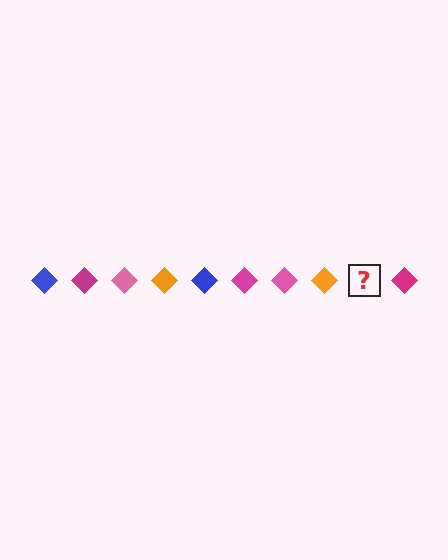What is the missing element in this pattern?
The missing element is a blue diamond.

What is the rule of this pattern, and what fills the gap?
The rule is that the pattern cycles through blue, magenta, pink, orange diamonds. The gap should be filled with a blue diamond.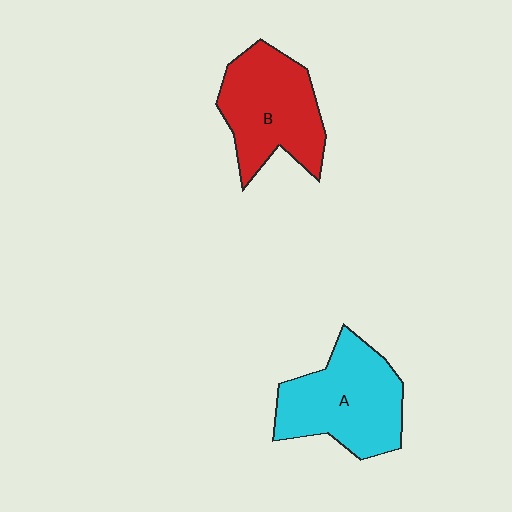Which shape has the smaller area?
Shape B (red).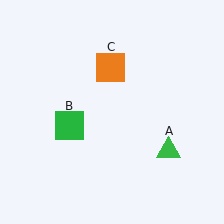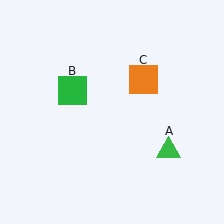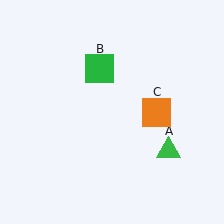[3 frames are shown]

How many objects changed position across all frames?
2 objects changed position: green square (object B), orange square (object C).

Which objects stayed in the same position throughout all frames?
Green triangle (object A) remained stationary.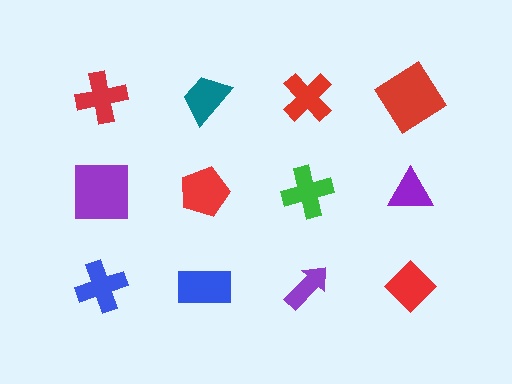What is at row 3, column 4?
A red diamond.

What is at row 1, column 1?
A red cross.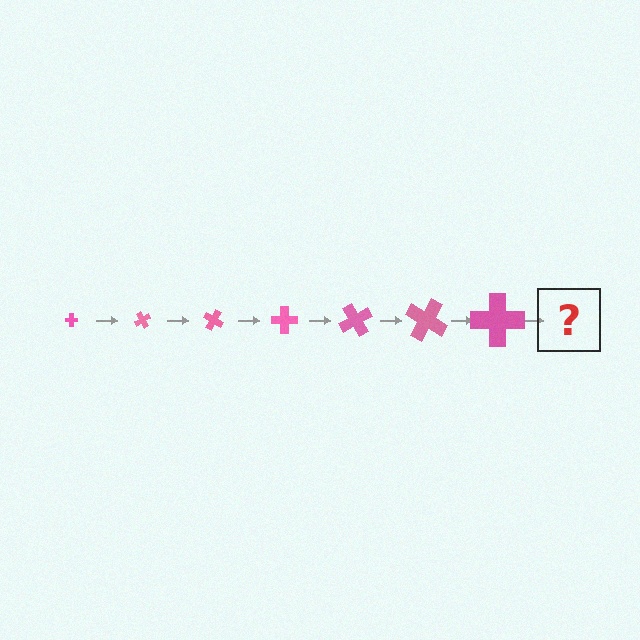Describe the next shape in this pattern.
It should be a cross, larger than the previous one and rotated 420 degrees from the start.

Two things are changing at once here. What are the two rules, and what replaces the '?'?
The two rules are that the cross grows larger each step and it rotates 60 degrees each step. The '?' should be a cross, larger than the previous one and rotated 420 degrees from the start.